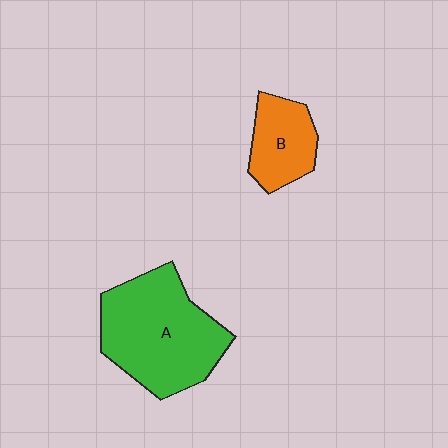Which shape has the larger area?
Shape A (green).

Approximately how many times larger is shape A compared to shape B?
Approximately 2.2 times.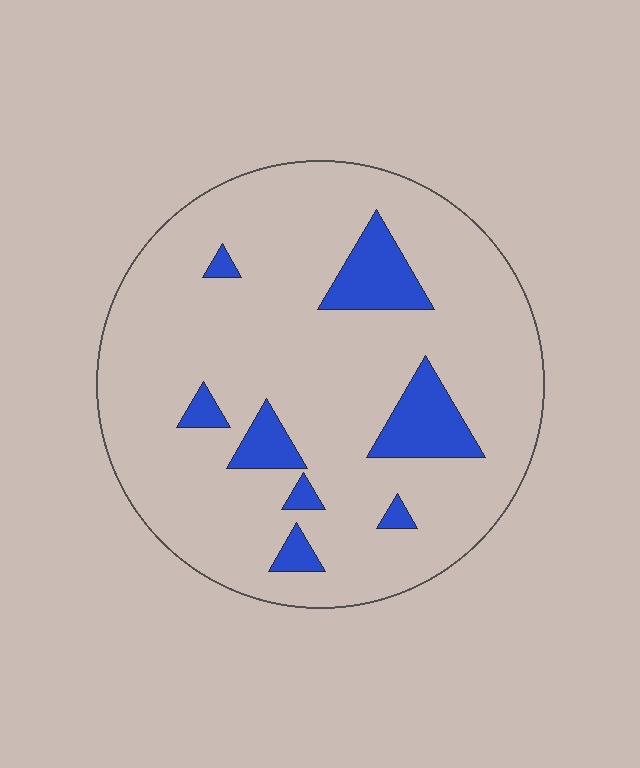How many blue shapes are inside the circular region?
8.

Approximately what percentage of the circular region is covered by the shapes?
Approximately 15%.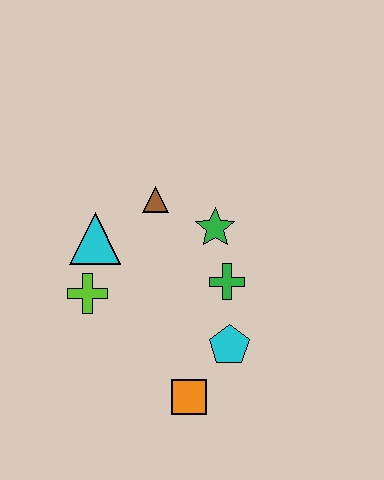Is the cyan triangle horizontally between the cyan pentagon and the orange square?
No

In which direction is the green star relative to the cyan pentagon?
The green star is above the cyan pentagon.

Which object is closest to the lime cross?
The cyan triangle is closest to the lime cross.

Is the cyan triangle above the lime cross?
Yes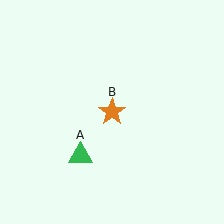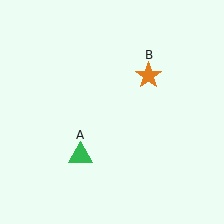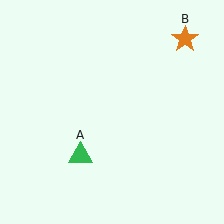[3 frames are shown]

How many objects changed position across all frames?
1 object changed position: orange star (object B).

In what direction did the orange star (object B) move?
The orange star (object B) moved up and to the right.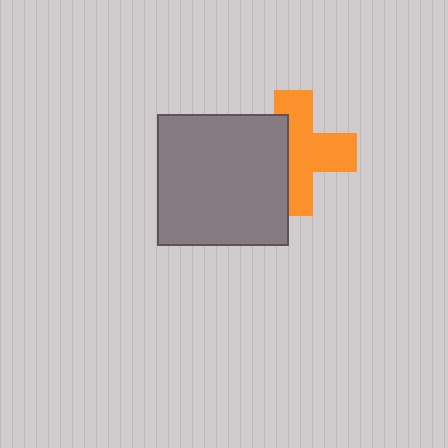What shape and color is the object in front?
The object in front is a gray square.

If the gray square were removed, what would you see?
You would see the complete orange cross.